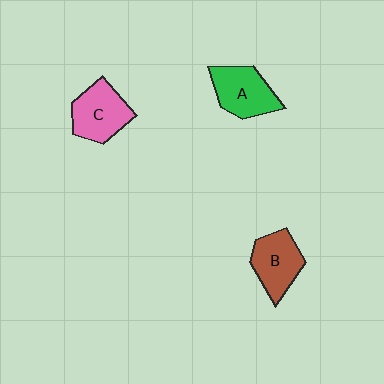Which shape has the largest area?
Shape C (pink).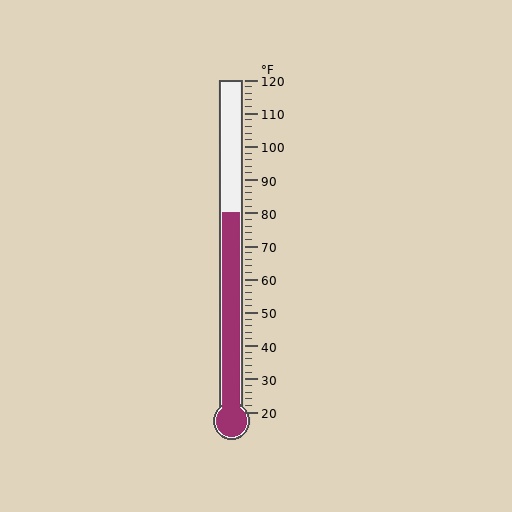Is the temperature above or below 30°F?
The temperature is above 30°F.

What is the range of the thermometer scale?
The thermometer scale ranges from 20°F to 120°F.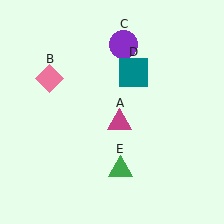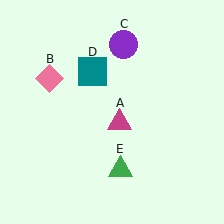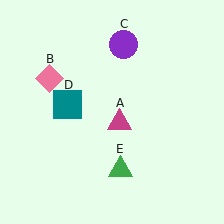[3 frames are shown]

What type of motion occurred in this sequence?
The teal square (object D) rotated counterclockwise around the center of the scene.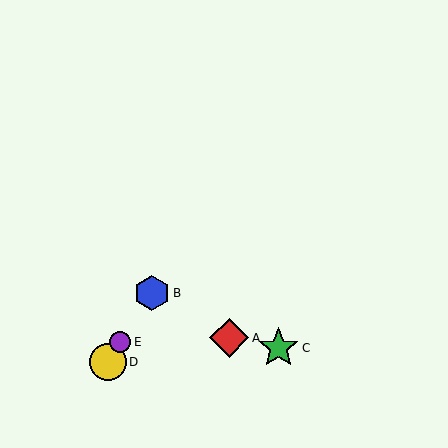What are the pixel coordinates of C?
Object C is at (279, 348).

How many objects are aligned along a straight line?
3 objects (B, D, E) are aligned along a straight line.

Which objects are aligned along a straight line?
Objects B, D, E are aligned along a straight line.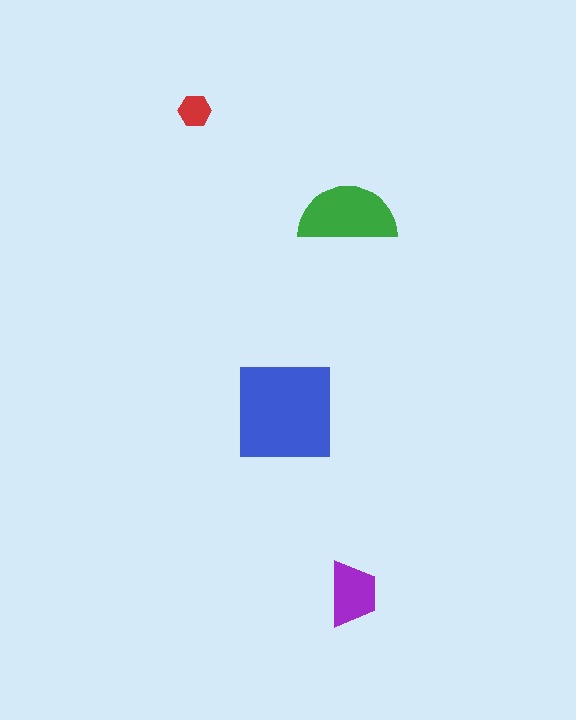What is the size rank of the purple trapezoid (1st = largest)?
3rd.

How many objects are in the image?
There are 4 objects in the image.